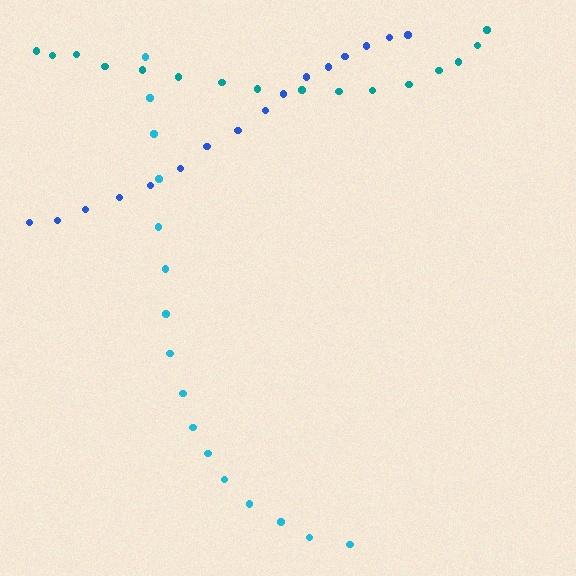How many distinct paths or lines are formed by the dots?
There are 3 distinct paths.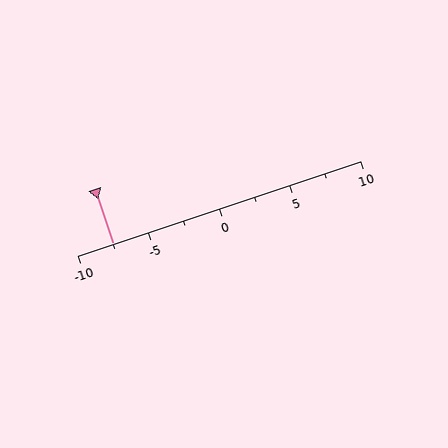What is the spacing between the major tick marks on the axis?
The major ticks are spaced 5 apart.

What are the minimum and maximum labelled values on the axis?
The axis runs from -10 to 10.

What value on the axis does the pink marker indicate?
The marker indicates approximately -7.5.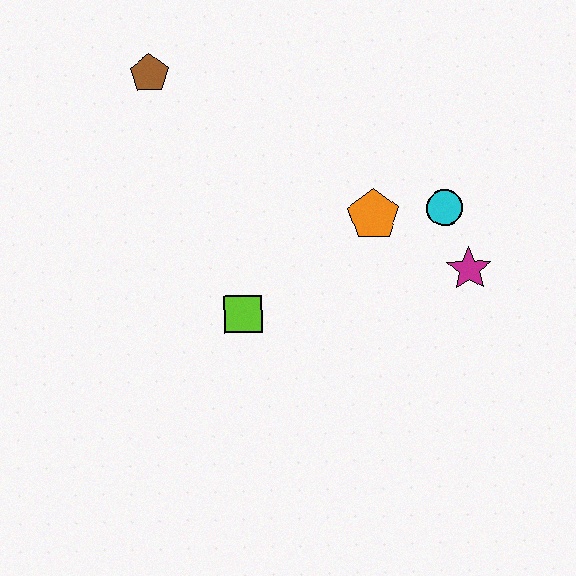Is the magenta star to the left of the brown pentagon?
No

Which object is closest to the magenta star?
The cyan circle is closest to the magenta star.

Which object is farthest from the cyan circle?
The brown pentagon is farthest from the cyan circle.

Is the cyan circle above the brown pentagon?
No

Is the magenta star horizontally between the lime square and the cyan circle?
No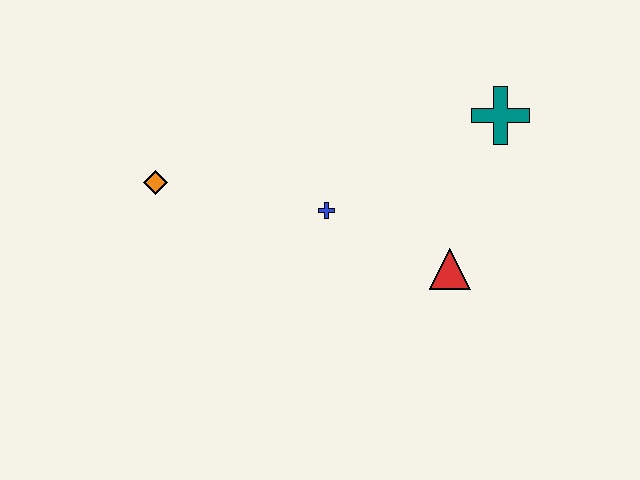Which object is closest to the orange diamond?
The blue cross is closest to the orange diamond.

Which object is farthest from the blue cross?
The teal cross is farthest from the blue cross.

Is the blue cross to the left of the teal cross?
Yes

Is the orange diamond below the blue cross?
No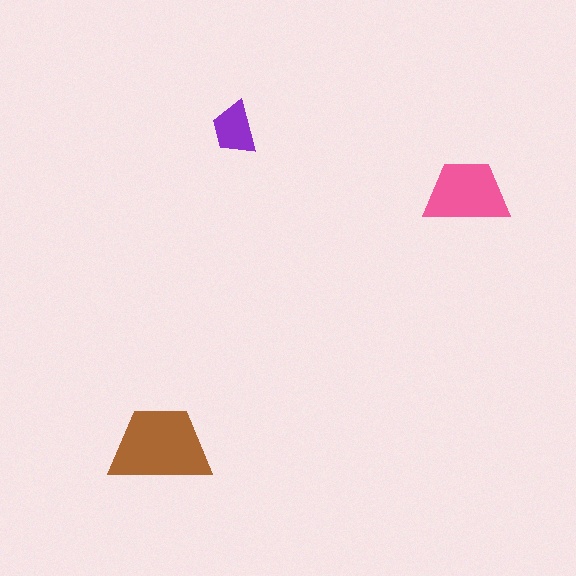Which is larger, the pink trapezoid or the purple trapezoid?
The pink one.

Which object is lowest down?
The brown trapezoid is bottommost.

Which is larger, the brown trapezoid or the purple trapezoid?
The brown one.